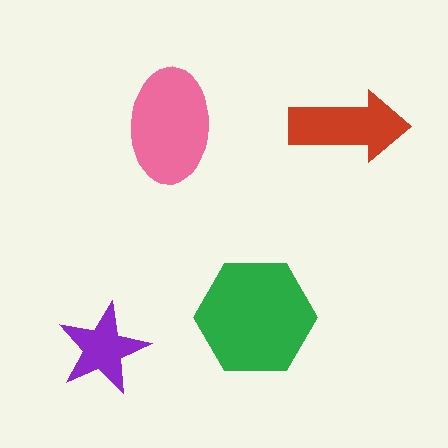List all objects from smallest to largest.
The purple star, the red arrow, the pink ellipse, the green hexagon.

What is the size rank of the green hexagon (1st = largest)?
1st.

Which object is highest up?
The pink ellipse is topmost.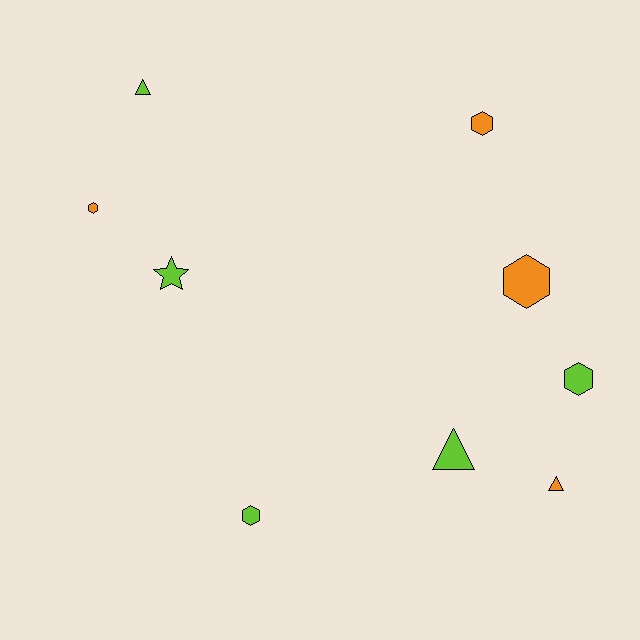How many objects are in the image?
There are 9 objects.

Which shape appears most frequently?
Hexagon, with 5 objects.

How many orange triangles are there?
There is 1 orange triangle.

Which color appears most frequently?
Lime, with 5 objects.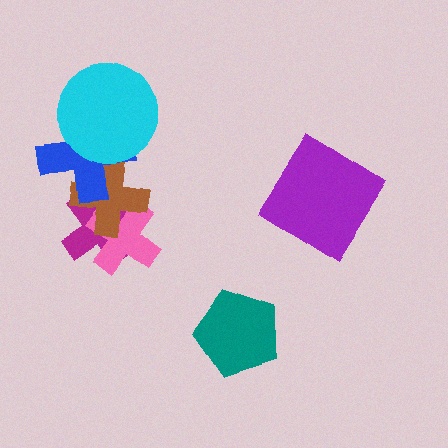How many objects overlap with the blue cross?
3 objects overlap with the blue cross.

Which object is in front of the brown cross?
The blue cross is in front of the brown cross.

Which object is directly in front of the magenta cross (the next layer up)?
The pink cross is directly in front of the magenta cross.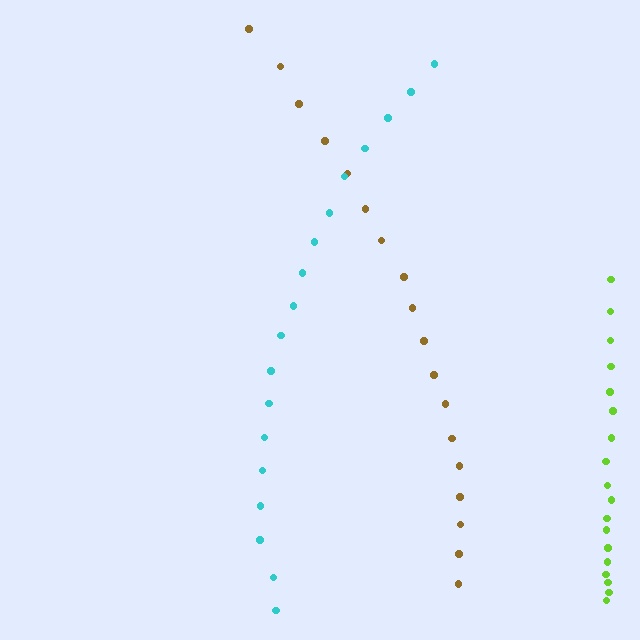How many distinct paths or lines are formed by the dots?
There are 3 distinct paths.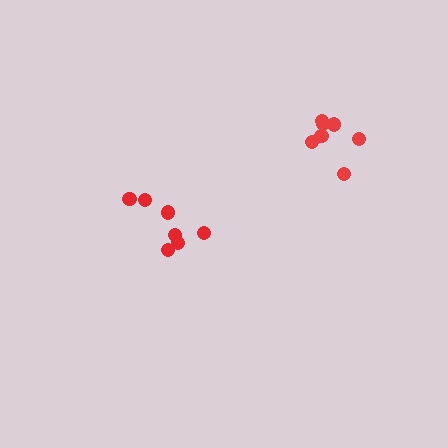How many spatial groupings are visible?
There are 2 spatial groupings.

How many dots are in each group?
Group 1: 7 dots, Group 2: 7 dots (14 total).